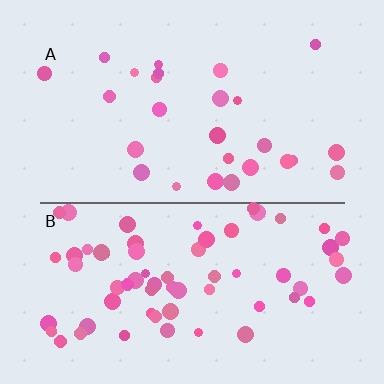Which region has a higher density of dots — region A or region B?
B (the bottom).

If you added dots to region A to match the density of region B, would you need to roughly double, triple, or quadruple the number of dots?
Approximately double.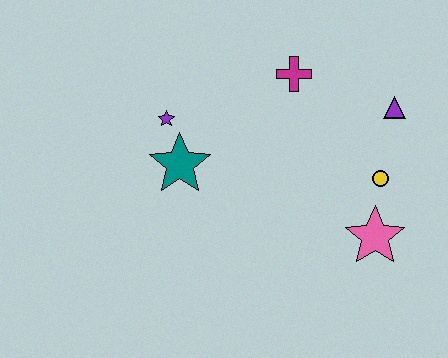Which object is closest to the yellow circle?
The pink star is closest to the yellow circle.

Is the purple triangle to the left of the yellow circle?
No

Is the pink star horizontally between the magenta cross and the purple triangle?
Yes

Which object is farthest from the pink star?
The purple star is farthest from the pink star.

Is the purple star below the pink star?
No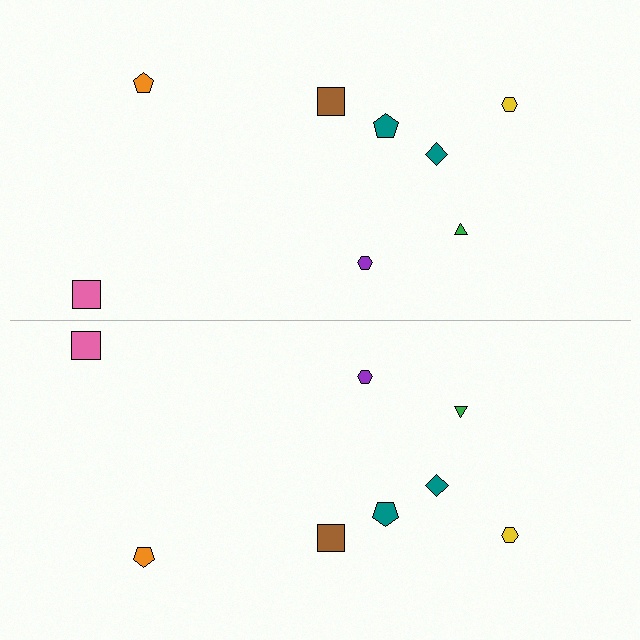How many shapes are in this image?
There are 16 shapes in this image.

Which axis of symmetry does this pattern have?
The pattern has a horizontal axis of symmetry running through the center of the image.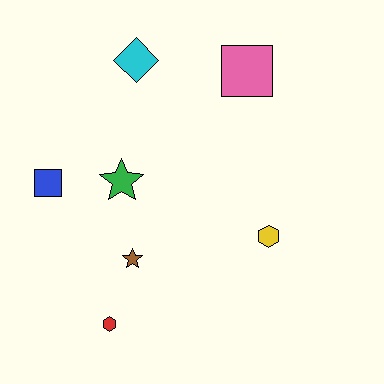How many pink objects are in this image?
There is 1 pink object.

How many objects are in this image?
There are 7 objects.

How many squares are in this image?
There are 2 squares.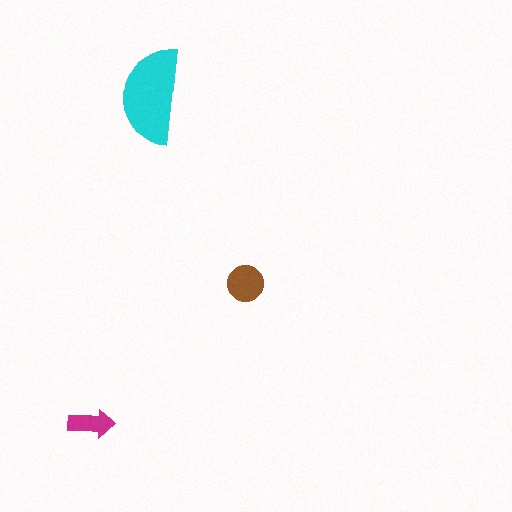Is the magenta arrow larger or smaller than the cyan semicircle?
Smaller.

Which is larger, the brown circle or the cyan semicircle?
The cyan semicircle.